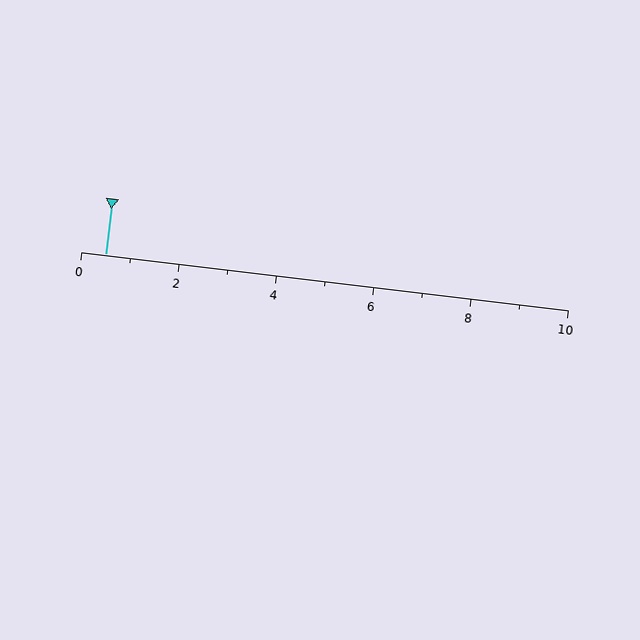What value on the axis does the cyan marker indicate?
The marker indicates approximately 0.5.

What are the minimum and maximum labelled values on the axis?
The axis runs from 0 to 10.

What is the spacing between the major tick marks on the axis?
The major ticks are spaced 2 apart.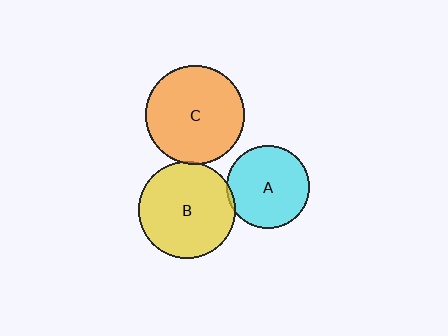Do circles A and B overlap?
Yes.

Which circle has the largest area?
Circle C (orange).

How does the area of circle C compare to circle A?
Approximately 1.4 times.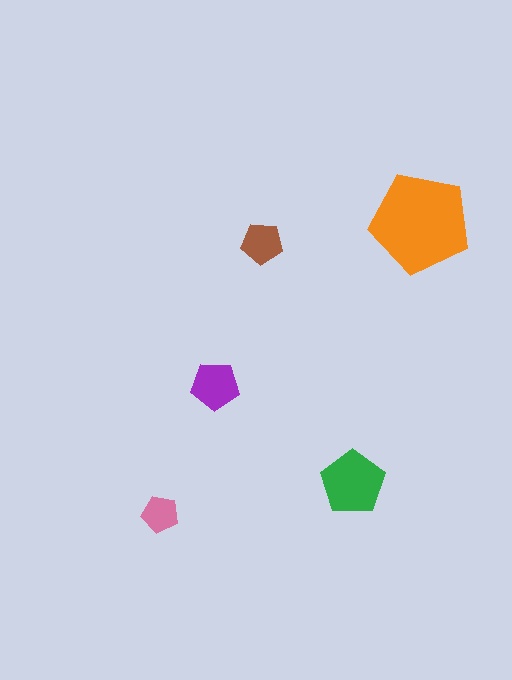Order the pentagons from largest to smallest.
the orange one, the green one, the purple one, the brown one, the pink one.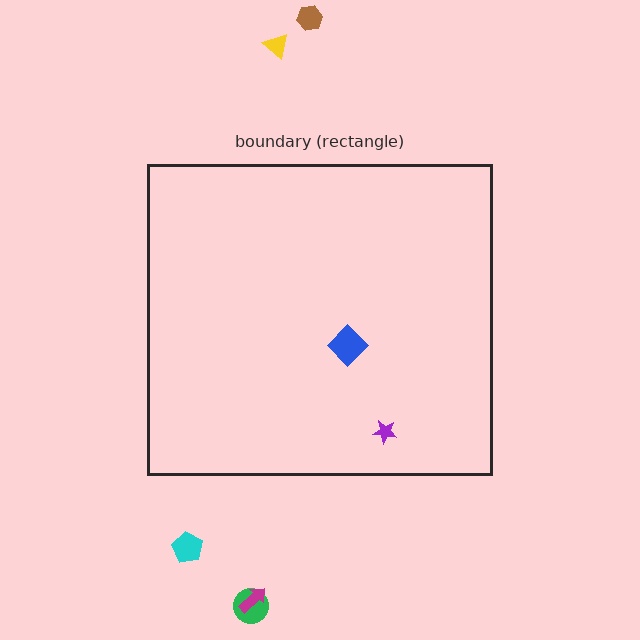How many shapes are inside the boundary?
2 inside, 5 outside.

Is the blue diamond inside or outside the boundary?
Inside.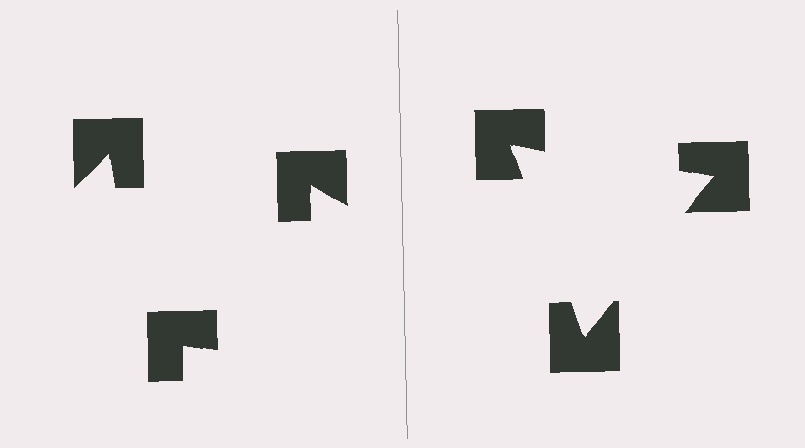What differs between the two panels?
The notched squares are positioned identically on both sides; only the wedge orientations differ. On the right they align to a triangle; on the left they are misaligned.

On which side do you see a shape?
An illusory triangle appears on the right side. On the left side the wedge cuts are rotated, so no coherent shape forms.